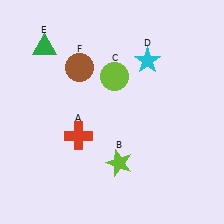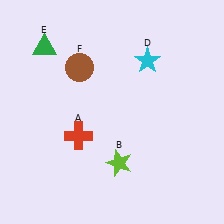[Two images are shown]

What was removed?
The lime circle (C) was removed in Image 2.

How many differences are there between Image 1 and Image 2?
There is 1 difference between the two images.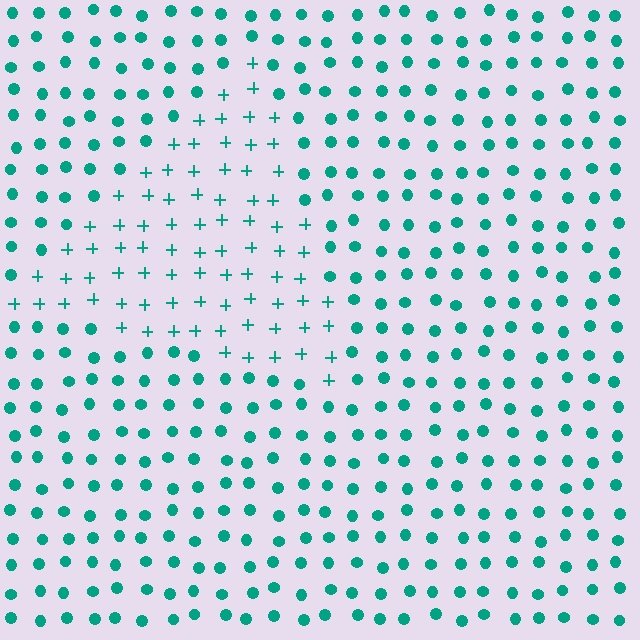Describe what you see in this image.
The image is filled with small teal elements arranged in a uniform grid. A triangle-shaped region contains plus signs, while the surrounding area contains circles. The boundary is defined purely by the change in element shape.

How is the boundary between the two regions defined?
The boundary is defined by a change in element shape: plus signs inside vs. circles outside. All elements share the same color and spacing.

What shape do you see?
I see a triangle.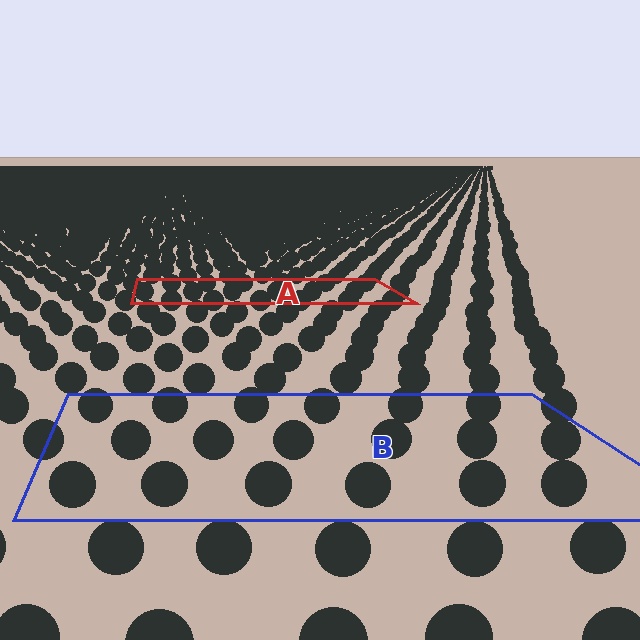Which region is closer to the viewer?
Region B is closer. The texture elements there are larger and more spread out.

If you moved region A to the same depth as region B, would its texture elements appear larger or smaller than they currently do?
They would appear larger. At a closer depth, the same texture elements are projected at a bigger on-screen size.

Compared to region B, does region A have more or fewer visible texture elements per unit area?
Region A has more texture elements per unit area — they are packed more densely because it is farther away.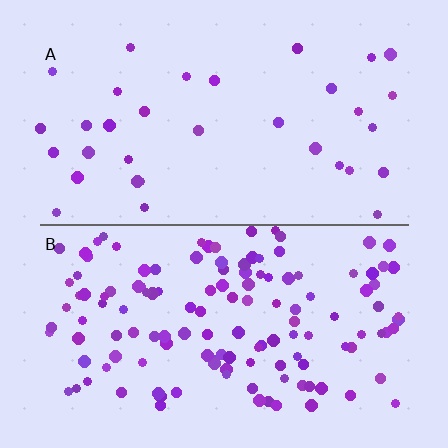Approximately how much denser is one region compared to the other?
Approximately 3.9× — region B over region A.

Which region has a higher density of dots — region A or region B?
B (the bottom).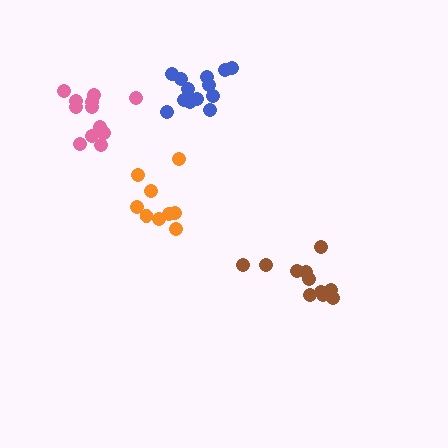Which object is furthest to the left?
The pink cluster is leftmost.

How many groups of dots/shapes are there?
There are 4 groups.